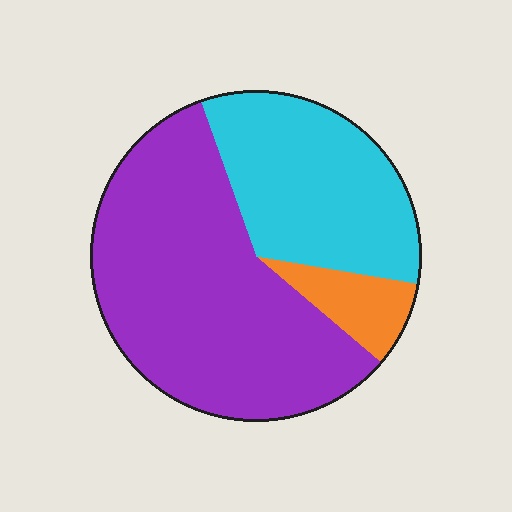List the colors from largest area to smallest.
From largest to smallest: purple, cyan, orange.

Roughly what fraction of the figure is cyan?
Cyan takes up between a quarter and a half of the figure.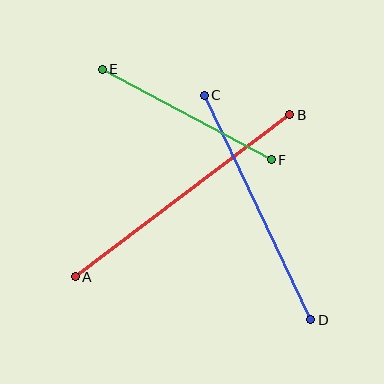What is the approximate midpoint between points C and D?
The midpoint is at approximately (258, 208) pixels.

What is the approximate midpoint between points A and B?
The midpoint is at approximately (183, 196) pixels.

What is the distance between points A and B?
The distance is approximately 269 pixels.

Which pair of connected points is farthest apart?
Points A and B are farthest apart.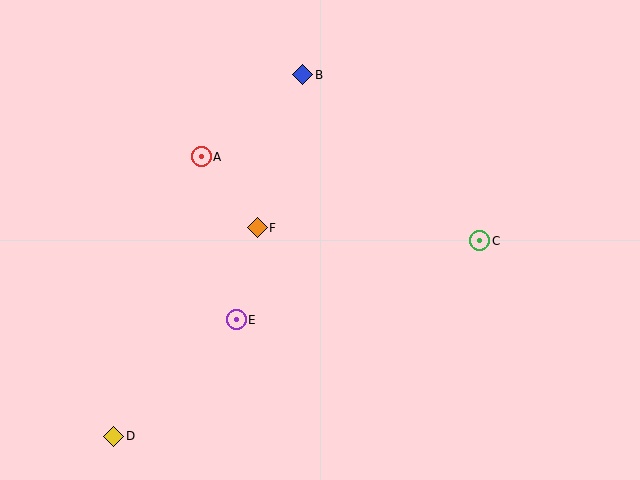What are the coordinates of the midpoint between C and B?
The midpoint between C and B is at (391, 158).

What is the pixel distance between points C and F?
The distance between C and F is 223 pixels.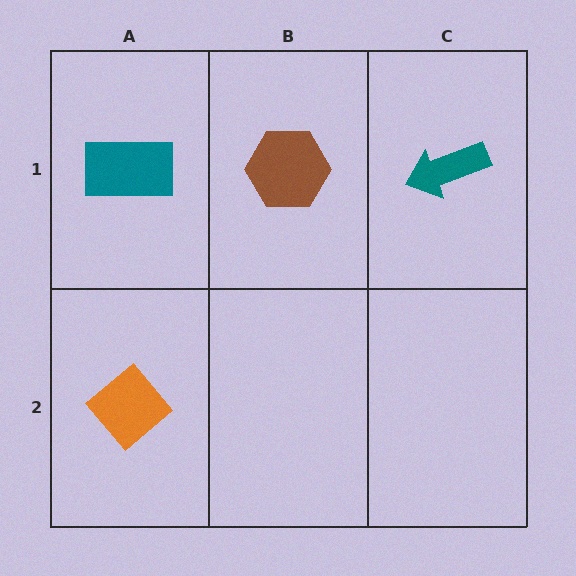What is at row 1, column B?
A brown hexagon.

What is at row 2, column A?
An orange diamond.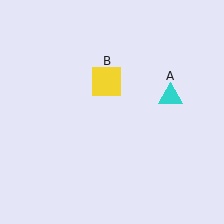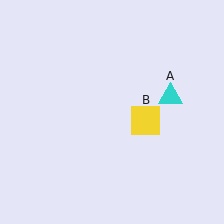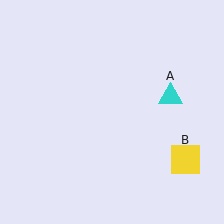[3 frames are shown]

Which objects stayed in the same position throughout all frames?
Cyan triangle (object A) remained stationary.